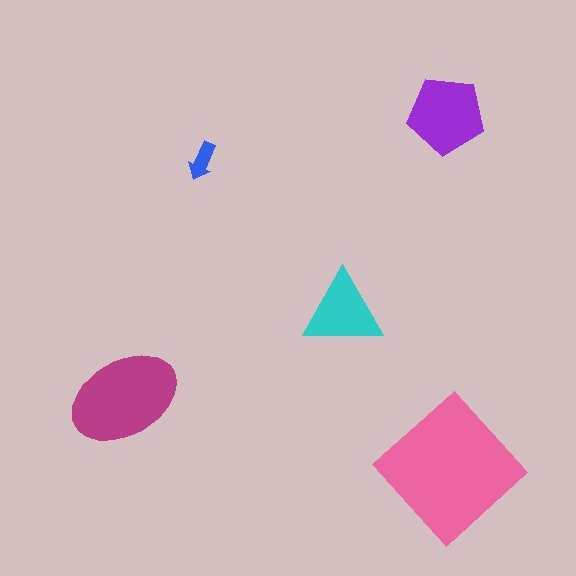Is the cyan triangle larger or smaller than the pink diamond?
Smaller.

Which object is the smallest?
The blue arrow.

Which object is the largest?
The pink diamond.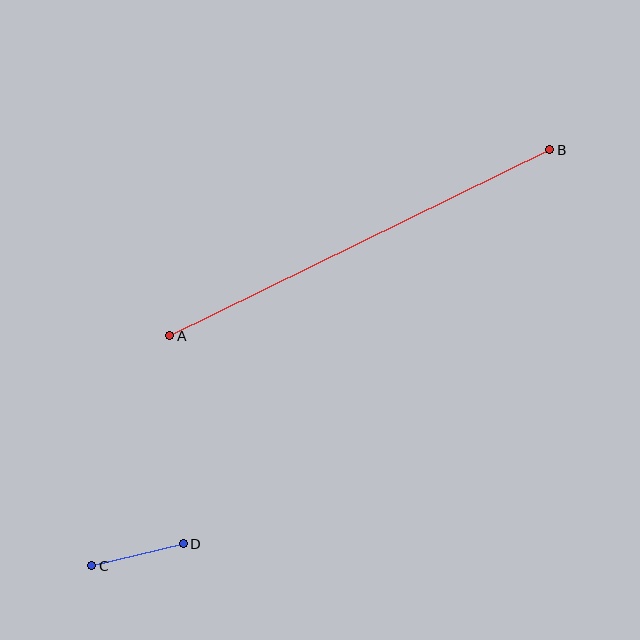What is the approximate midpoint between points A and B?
The midpoint is at approximately (360, 243) pixels.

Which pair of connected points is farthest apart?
Points A and B are farthest apart.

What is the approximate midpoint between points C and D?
The midpoint is at approximately (138, 555) pixels.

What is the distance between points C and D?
The distance is approximately 94 pixels.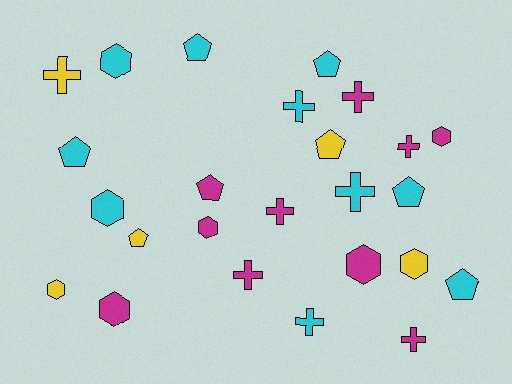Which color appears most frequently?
Cyan, with 10 objects.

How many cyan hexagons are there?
There are 2 cyan hexagons.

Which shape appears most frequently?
Cross, with 9 objects.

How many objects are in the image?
There are 25 objects.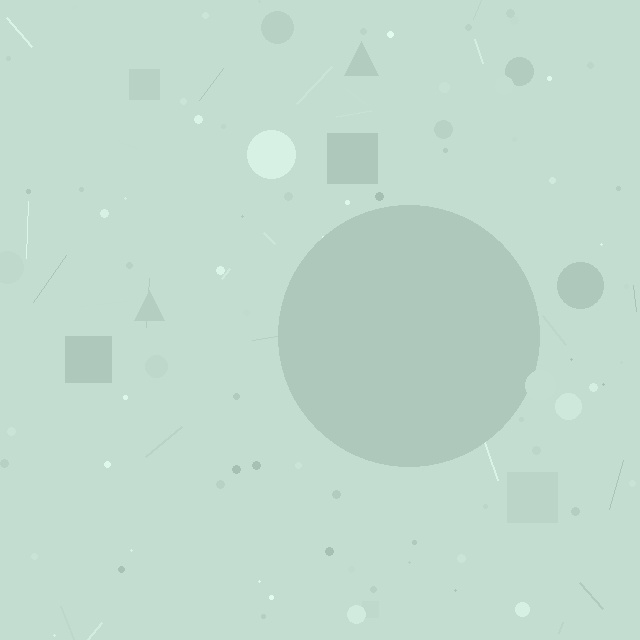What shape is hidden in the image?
A circle is hidden in the image.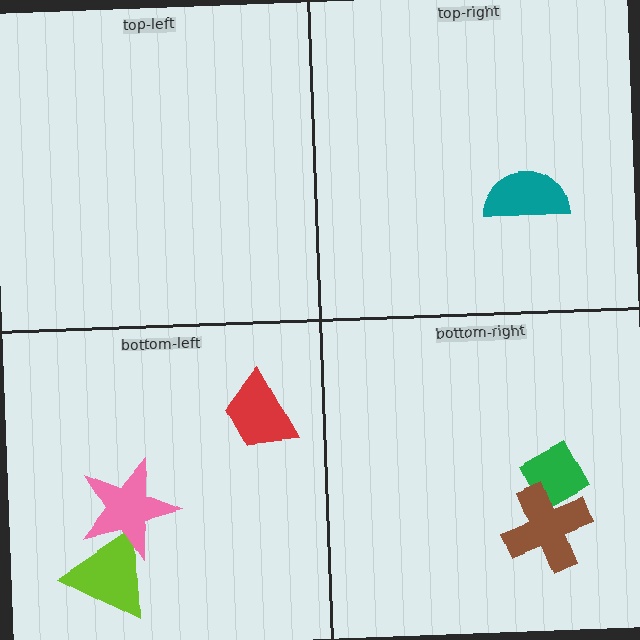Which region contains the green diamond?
The bottom-right region.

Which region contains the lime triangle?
The bottom-left region.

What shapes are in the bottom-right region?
The green diamond, the brown cross.